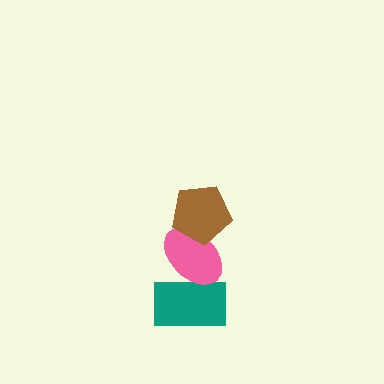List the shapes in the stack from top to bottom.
From top to bottom: the brown pentagon, the pink ellipse, the teal rectangle.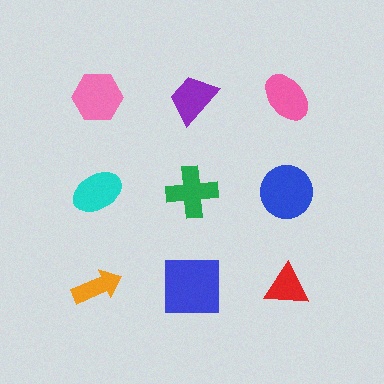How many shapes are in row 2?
3 shapes.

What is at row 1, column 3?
A pink ellipse.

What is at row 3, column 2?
A blue square.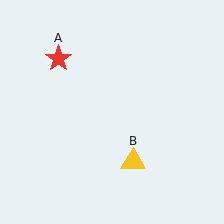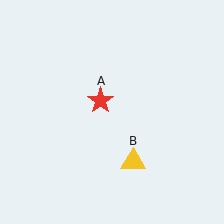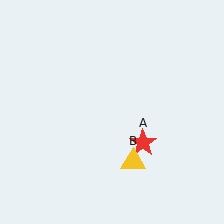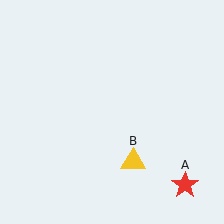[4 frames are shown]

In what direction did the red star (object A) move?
The red star (object A) moved down and to the right.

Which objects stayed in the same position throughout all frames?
Yellow triangle (object B) remained stationary.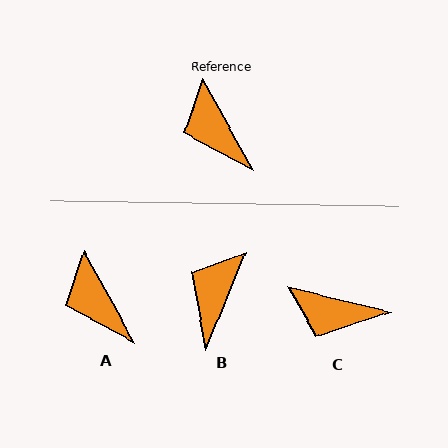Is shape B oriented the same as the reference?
No, it is off by about 51 degrees.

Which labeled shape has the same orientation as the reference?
A.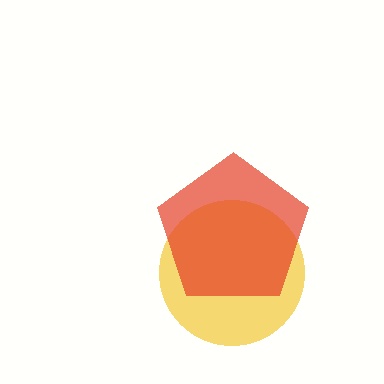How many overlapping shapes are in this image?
There are 2 overlapping shapes in the image.